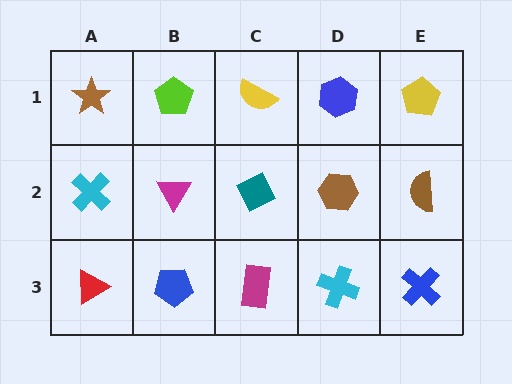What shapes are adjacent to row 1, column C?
A teal diamond (row 2, column C), a lime pentagon (row 1, column B), a blue hexagon (row 1, column D).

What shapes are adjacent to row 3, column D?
A brown hexagon (row 2, column D), a magenta rectangle (row 3, column C), a blue cross (row 3, column E).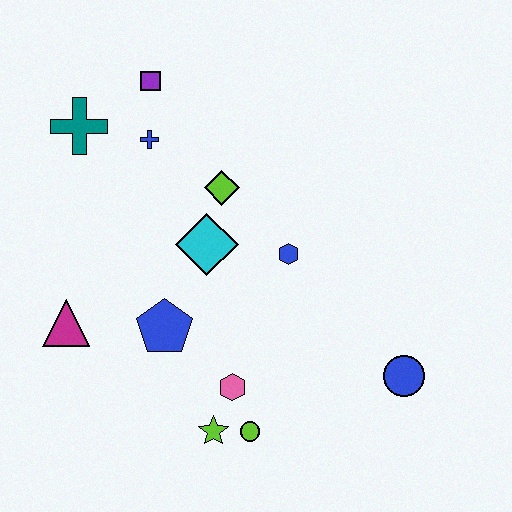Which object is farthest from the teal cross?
The blue circle is farthest from the teal cross.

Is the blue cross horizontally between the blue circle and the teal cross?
Yes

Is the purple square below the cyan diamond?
No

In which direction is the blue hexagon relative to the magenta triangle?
The blue hexagon is to the right of the magenta triangle.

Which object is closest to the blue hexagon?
The cyan diamond is closest to the blue hexagon.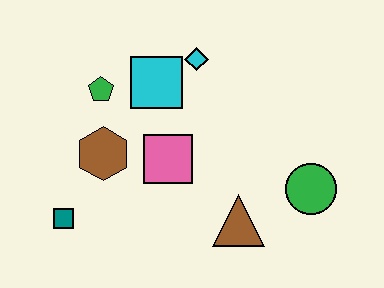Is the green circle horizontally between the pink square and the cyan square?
No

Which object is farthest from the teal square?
The green circle is farthest from the teal square.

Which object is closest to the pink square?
The brown hexagon is closest to the pink square.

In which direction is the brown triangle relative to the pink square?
The brown triangle is to the right of the pink square.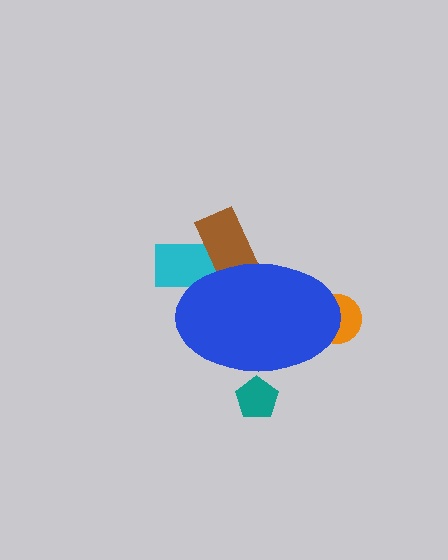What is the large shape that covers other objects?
A blue ellipse.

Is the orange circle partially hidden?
Yes, the orange circle is partially hidden behind the blue ellipse.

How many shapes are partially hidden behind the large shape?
4 shapes are partially hidden.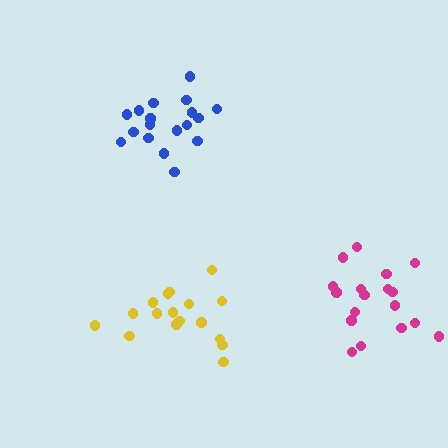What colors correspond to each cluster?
The clusters are colored: yellow, blue, magenta.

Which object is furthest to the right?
The magenta cluster is rightmost.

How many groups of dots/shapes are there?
There are 3 groups.